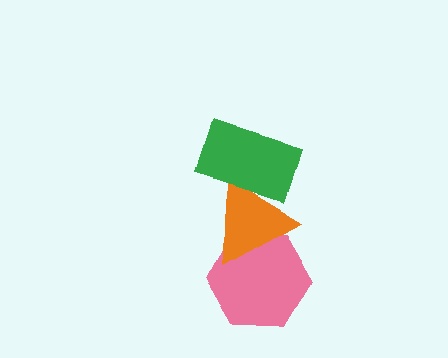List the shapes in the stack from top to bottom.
From top to bottom: the green rectangle, the orange triangle, the pink hexagon.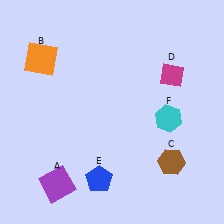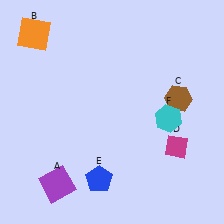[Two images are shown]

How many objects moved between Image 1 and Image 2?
3 objects moved between the two images.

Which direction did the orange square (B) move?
The orange square (B) moved up.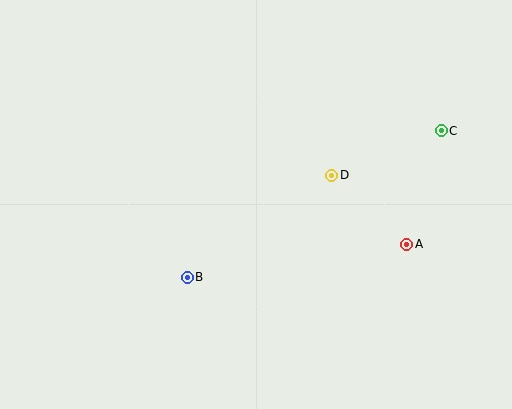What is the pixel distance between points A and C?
The distance between A and C is 119 pixels.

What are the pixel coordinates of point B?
Point B is at (187, 277).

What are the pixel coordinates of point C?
Point C is at (441, 131).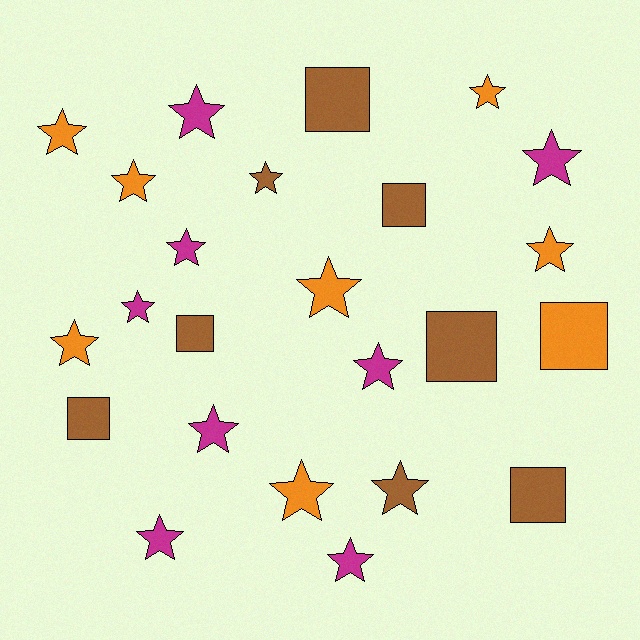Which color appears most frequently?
Magenta, with 8 objects.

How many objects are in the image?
There are 24 objects.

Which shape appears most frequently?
Star, with 17 objects.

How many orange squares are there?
There is 1 orange square.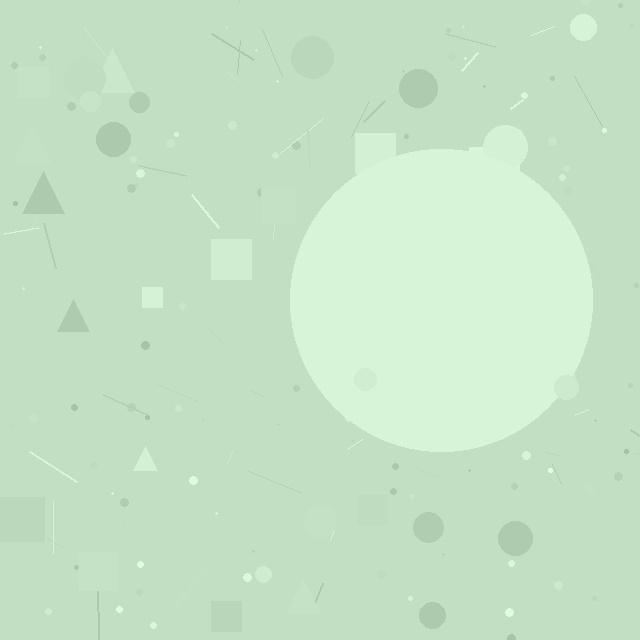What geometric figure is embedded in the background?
A circle is embedded in the background.